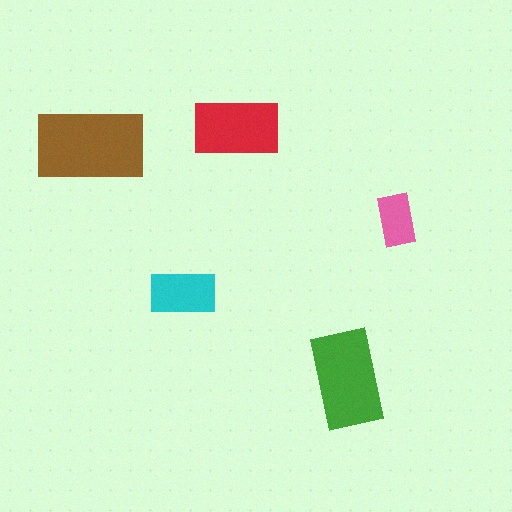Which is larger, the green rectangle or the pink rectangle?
The green one.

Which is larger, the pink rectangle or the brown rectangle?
The brown one.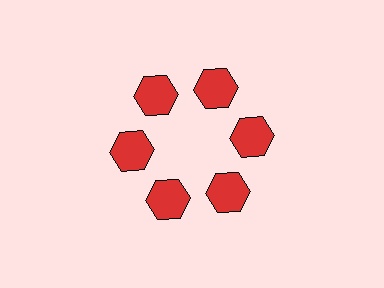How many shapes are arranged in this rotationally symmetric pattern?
There are 6 shapes, arranged in 6 groups of 1.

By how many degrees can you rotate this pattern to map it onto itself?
The pattern maps onto itself every 60 degrees of rotation.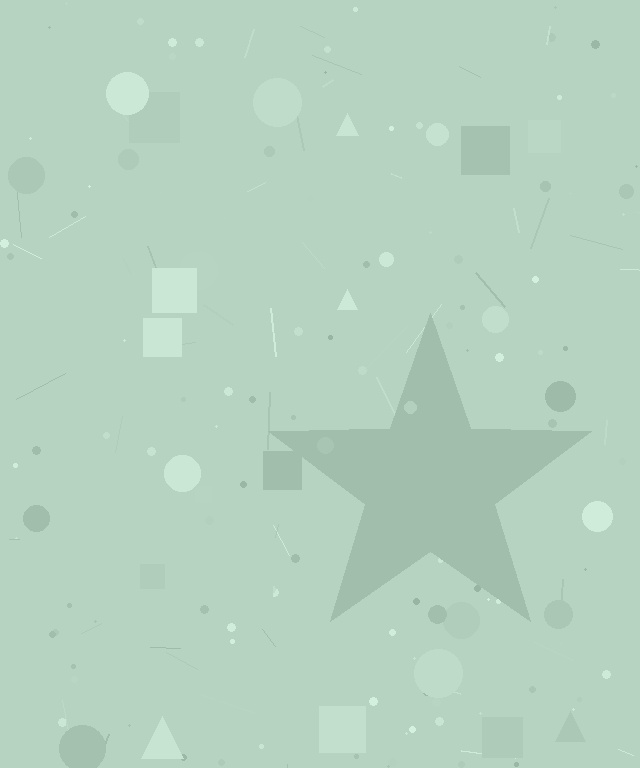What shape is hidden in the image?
A star is hidden in the image.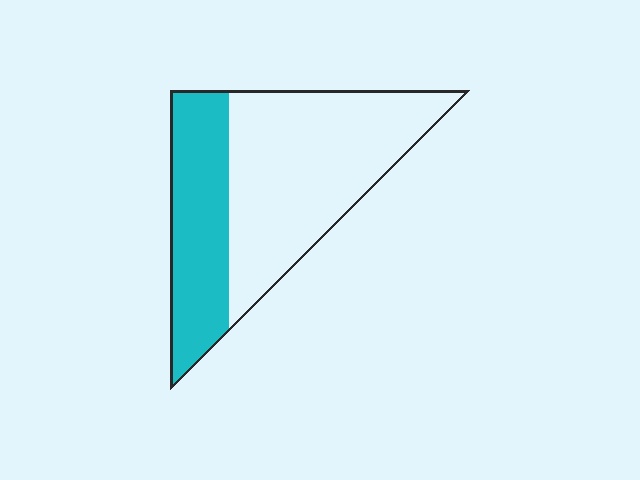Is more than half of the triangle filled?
No.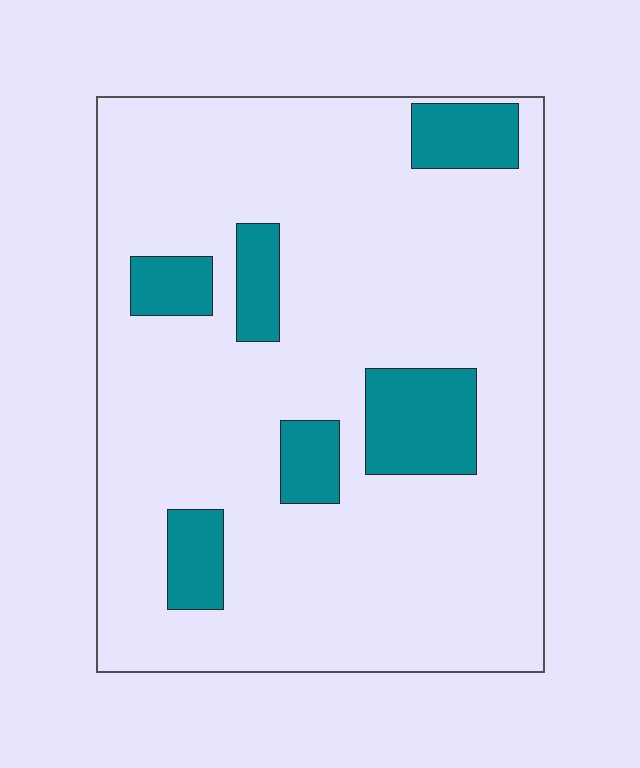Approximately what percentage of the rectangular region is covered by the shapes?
Approximately 15%.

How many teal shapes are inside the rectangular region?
6.